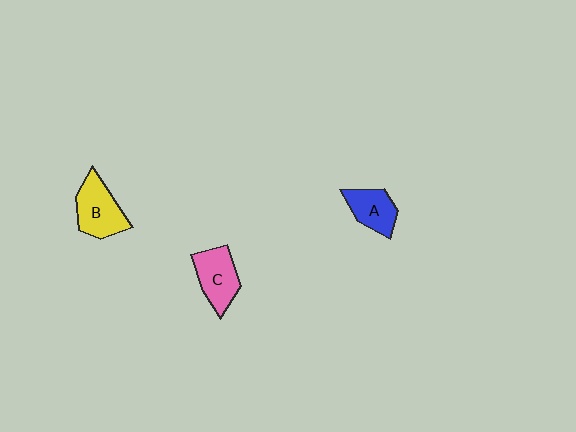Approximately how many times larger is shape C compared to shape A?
Approximately 1.2 times.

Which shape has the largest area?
Shape B (yellow).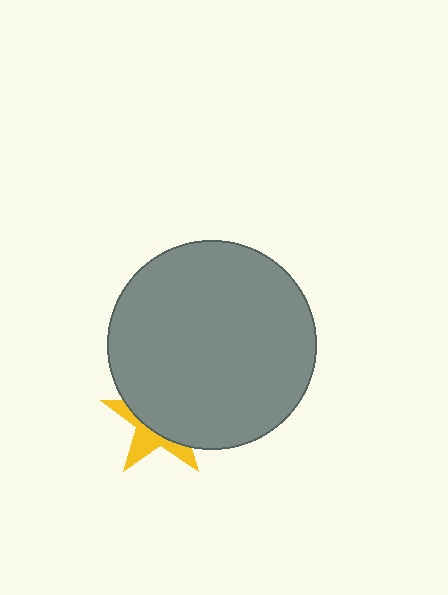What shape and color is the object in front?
The object in front is a gray circle.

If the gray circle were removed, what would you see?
You would see the complete yellow star.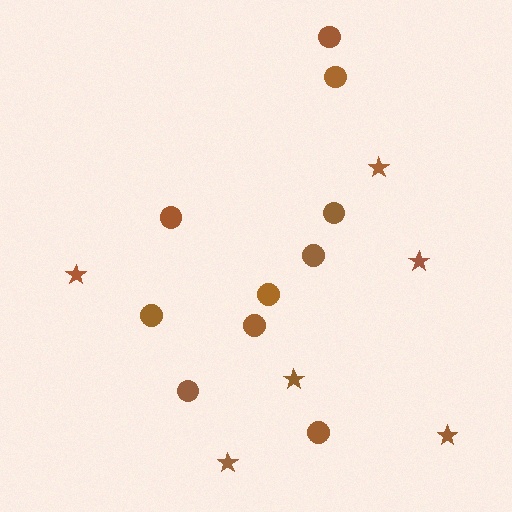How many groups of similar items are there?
There are 2 groups: one group of stars (6) and one group of circles (10).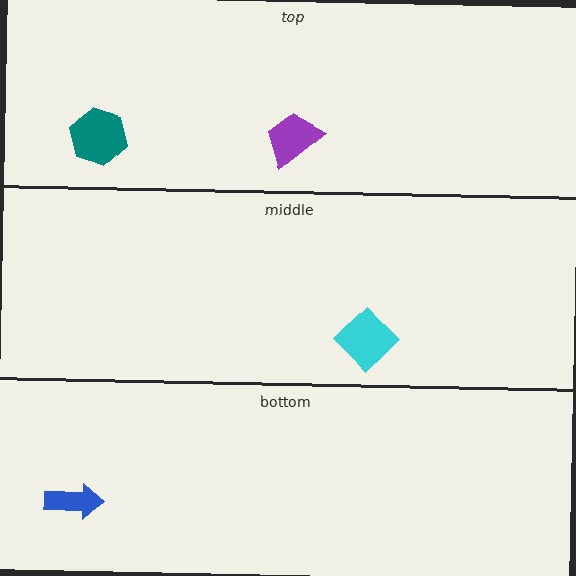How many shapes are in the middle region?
1.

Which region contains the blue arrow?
The bottom region.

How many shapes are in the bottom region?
1.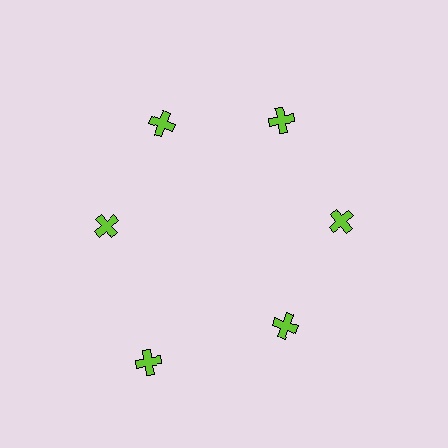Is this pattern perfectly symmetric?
No. The 6 lime crosses are arranged in a ring, but one element near the 7 o'clock position is pushed outward from the center, breaking the 6-fold rotational symmetry.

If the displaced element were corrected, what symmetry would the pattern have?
It would have 6-fold rotational symmetry — the pattern would map onto itself every 60 degrees.